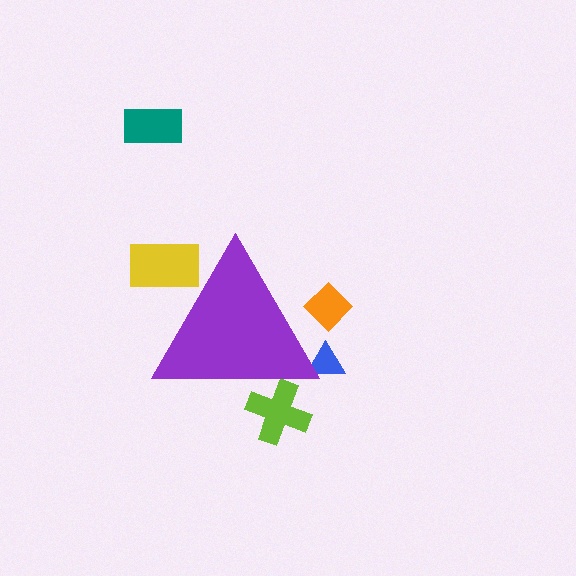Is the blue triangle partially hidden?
Yes, the blue triangle is partially hidden behind the purple triangle.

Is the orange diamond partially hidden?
Yes, the orange diamond is partially hidden behind the purple triangle.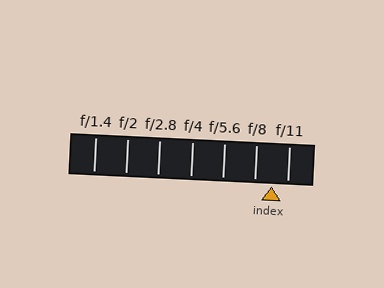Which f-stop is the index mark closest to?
The index mark is closest to f/11.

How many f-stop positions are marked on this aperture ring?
There are 7 f-stop positions marked.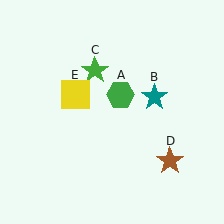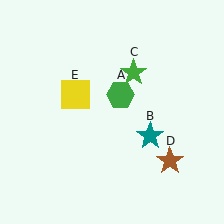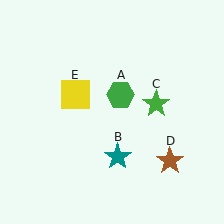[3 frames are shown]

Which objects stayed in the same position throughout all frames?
Green hexagon (object A) and brown star (object D) and yellow square (object E) remained stationary.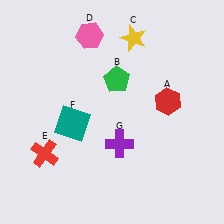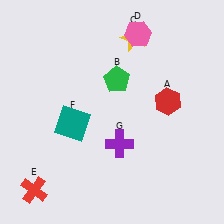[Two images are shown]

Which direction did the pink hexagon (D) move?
The pink hexagon (D) moved right.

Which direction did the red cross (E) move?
The red cross (E) moved down.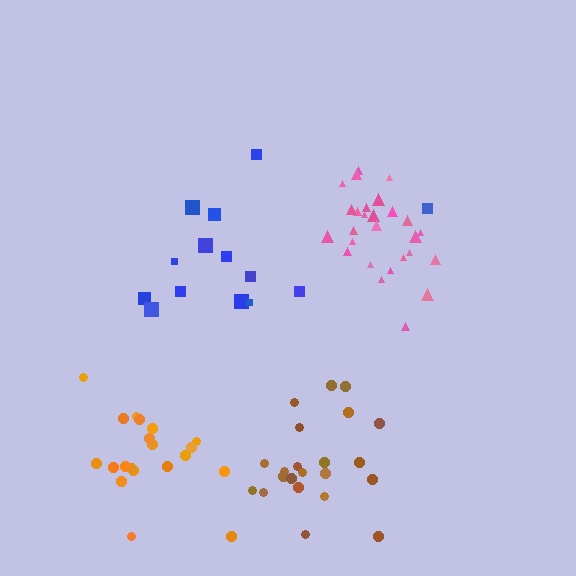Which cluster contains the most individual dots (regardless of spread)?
Pink (27).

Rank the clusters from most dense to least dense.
pink, brown, orange, blue.